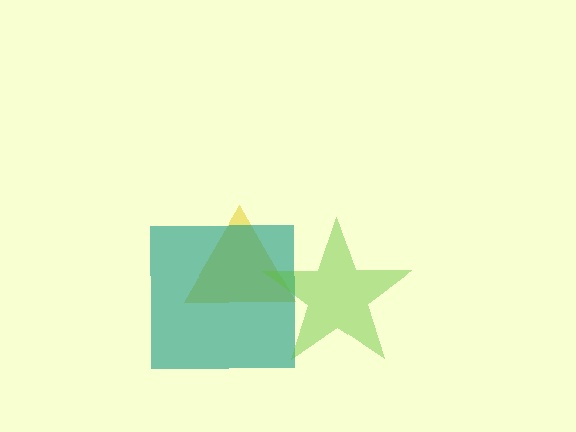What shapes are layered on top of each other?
The layered shapes are: a yellow triangle, a teal square, a lime star.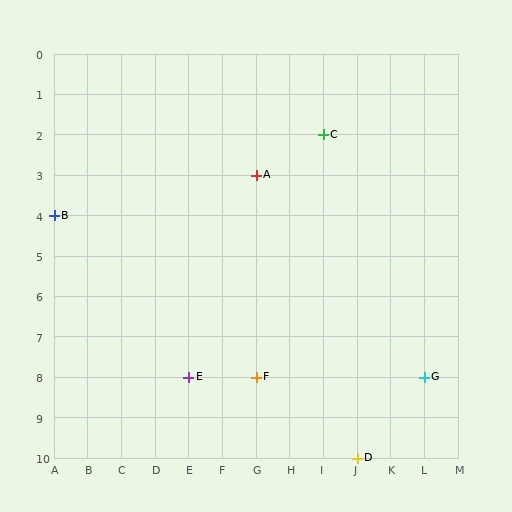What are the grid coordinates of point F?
Point F is at grid coordinates (G, 8).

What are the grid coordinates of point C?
Point C is at grid coordinates (I, 2).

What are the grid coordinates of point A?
Point A is at grid coordinates (G, 3).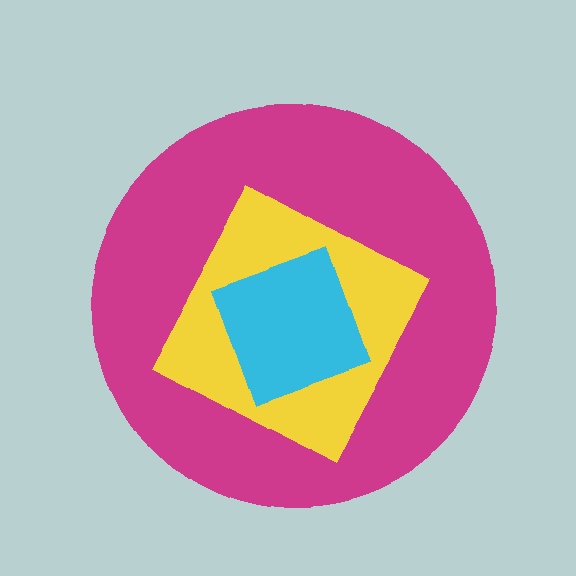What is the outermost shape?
The magenta circle.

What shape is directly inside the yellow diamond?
The cyan square.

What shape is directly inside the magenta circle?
The yellow diamond.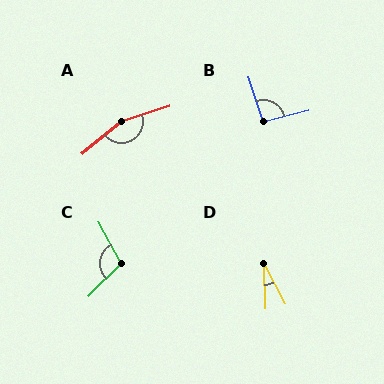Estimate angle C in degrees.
Approximately 107 degrees.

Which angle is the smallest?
D, at approximately 26 degrees.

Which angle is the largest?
A, at approximately 158 degrees.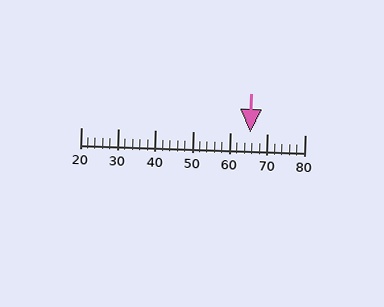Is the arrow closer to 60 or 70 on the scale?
The arrow is closer to 70.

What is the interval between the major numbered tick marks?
The major tick marks are spaced 10 units apart.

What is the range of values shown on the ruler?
The ruler shows values from 20 to 80.